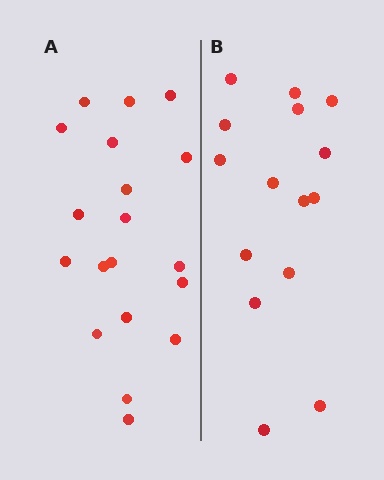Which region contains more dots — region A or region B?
Region A (the left region) has more dots.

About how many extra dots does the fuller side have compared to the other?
Region A has about 4 more dots than region B.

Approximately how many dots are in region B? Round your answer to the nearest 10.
About 20 dots. (The exact count is 15, which rounds to 20.)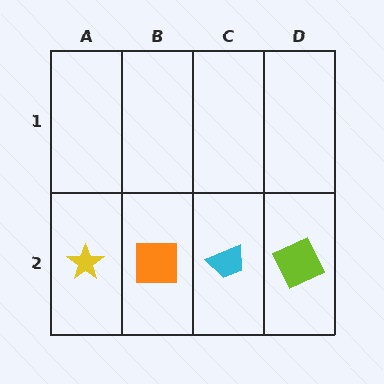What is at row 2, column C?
A cyan trapezoid.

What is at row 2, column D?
A lime square.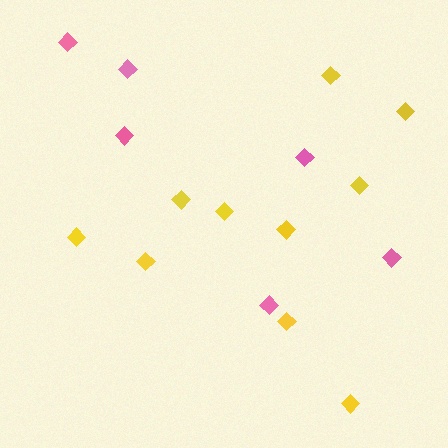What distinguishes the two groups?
There are 2 groups: one group of pink diamonds (6) and one group of yellow diamonds (10).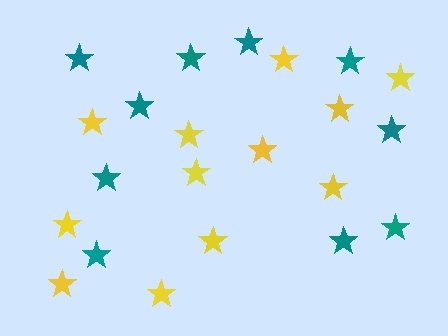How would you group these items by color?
There are 2 groups: one group of yellow stars (12) and one group of teal stars (10).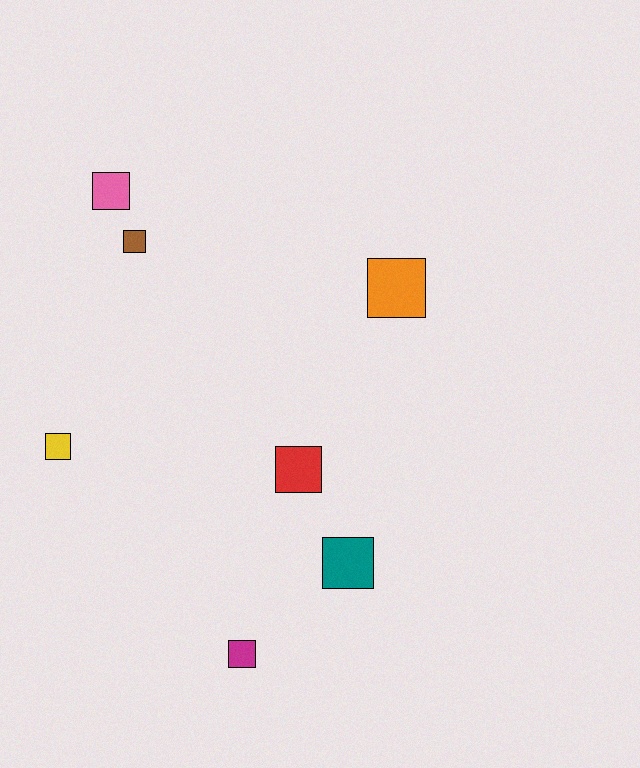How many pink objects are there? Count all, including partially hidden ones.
There is 1 pink object.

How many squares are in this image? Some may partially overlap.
There are 7 squares.